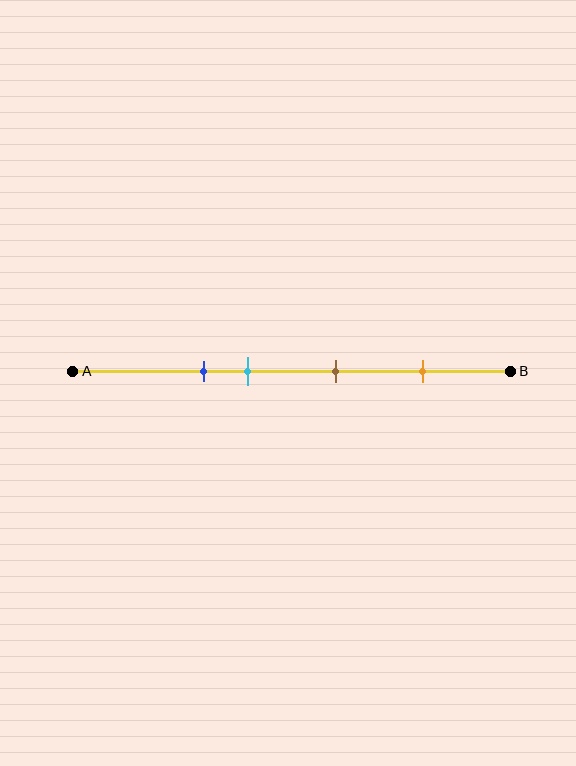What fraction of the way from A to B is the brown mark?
The brown mark is approximately 60% (0.6) of the way from A to B.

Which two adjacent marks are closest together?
The blue and cyan marks are the closest adjacent pair.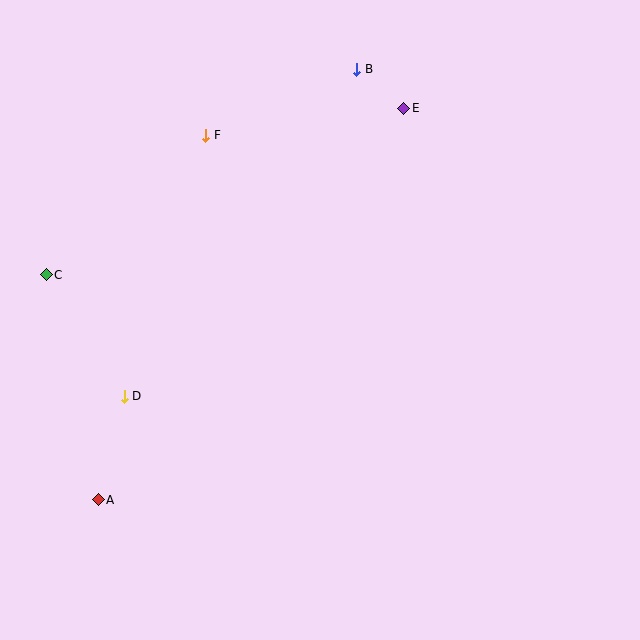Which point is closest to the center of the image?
Point D at (124, 396) is closest to the center.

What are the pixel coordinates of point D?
Point D is at (124, 396).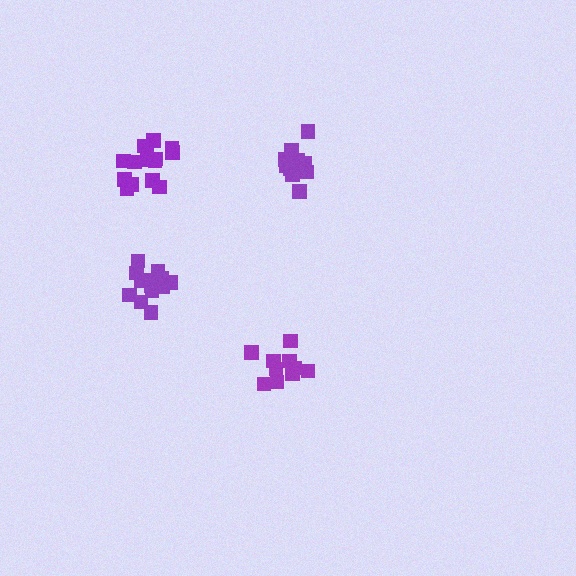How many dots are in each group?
Group 1: 13 dots, Group 2: 15 dots, Group 3: 11 dots, Group 4: 10 dots (49 total).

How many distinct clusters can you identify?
There are 4 distinct clusters.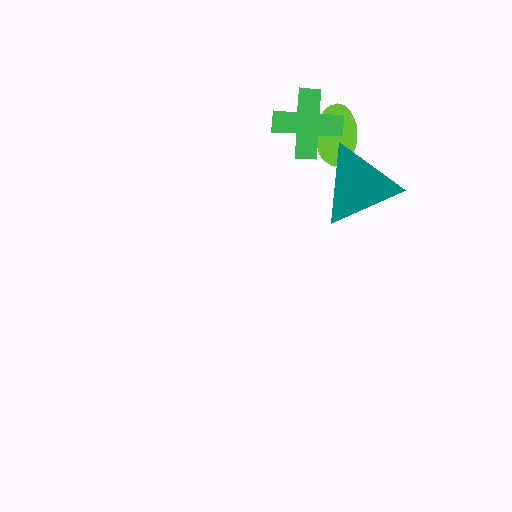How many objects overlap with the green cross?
1 object overlaps with the green cross.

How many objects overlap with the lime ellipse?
2 objects overlap with the lime ellipse.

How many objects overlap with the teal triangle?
1 object overlaps with the teal triangle.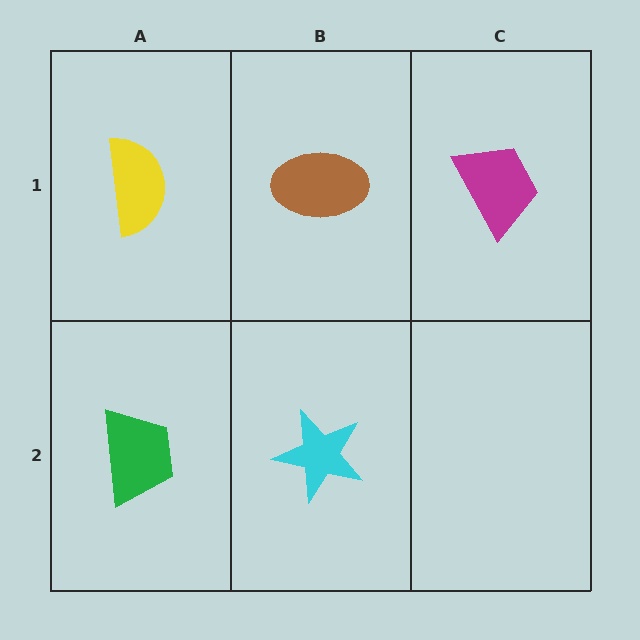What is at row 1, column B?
A brown ellipse.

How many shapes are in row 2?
2 shapes.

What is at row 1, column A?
A yellow semicircle.